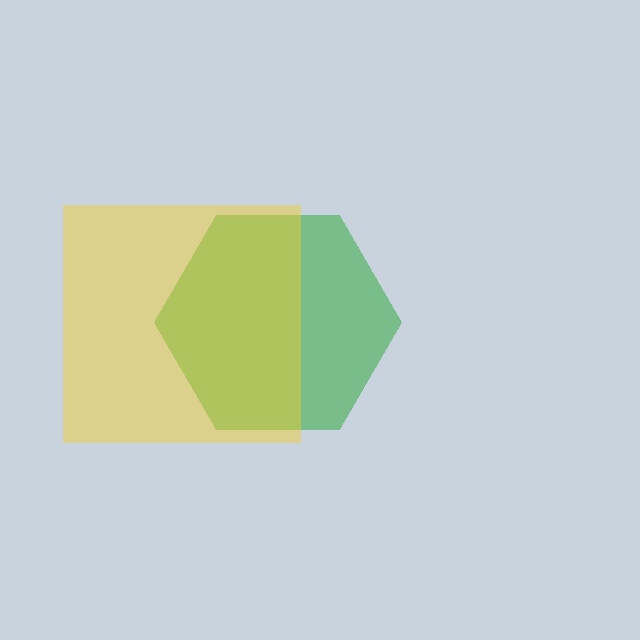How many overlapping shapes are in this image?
There are 2 overlapping shapes in the image.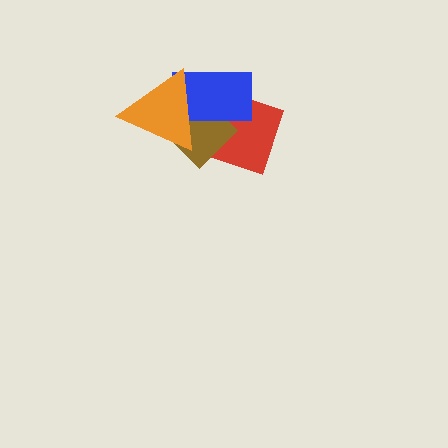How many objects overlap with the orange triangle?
3 objects overlap with the orange triangle.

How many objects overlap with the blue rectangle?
3 objects overlap with the blue rectangle.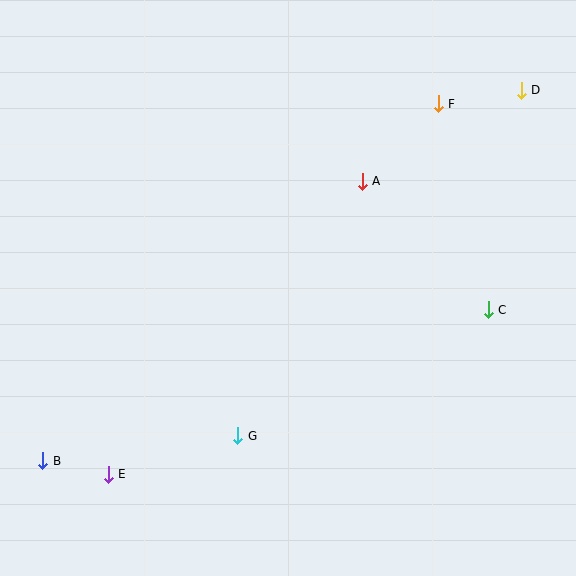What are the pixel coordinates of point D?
Point D is at (521, 90).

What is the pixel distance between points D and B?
The distance between D and B is 605 pixels.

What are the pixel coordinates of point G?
Point G is at (237, 436).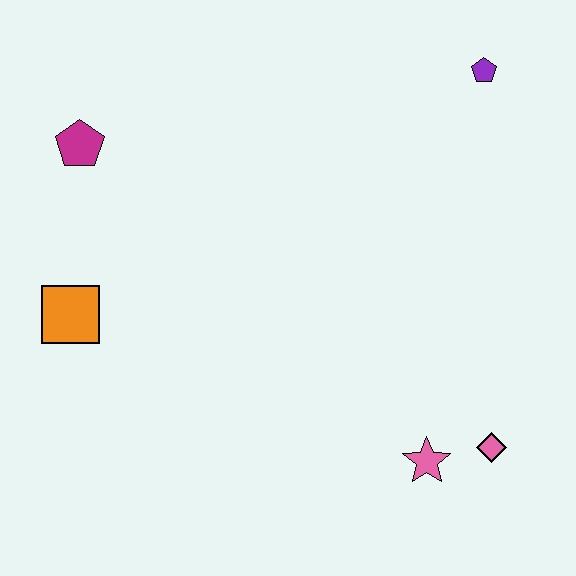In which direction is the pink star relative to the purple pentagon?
The pink star is below the purple pentagon.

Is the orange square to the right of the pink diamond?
No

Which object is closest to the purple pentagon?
The pink diamond is closest to the purple pentagon.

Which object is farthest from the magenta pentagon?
The pink diamond is farthest from the magenta pentagon.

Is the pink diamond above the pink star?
Yes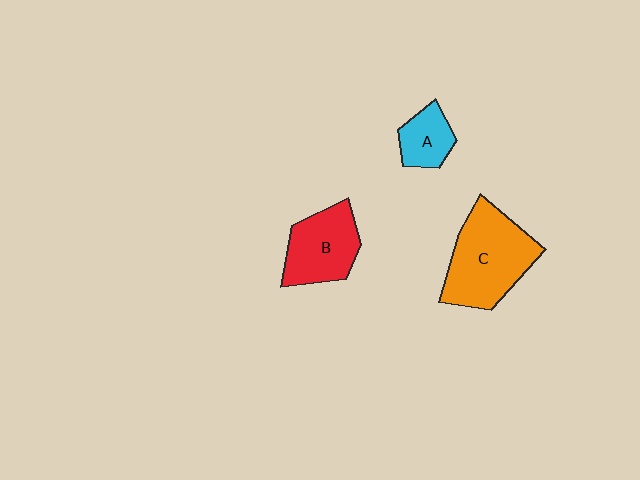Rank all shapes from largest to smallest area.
From largest to smallest: C (orange), B (red), A (cyan).